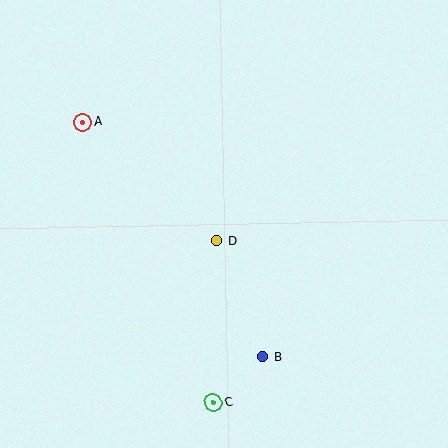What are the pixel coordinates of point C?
Point C is at (213, 403).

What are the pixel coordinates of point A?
Point A is at (83, 122).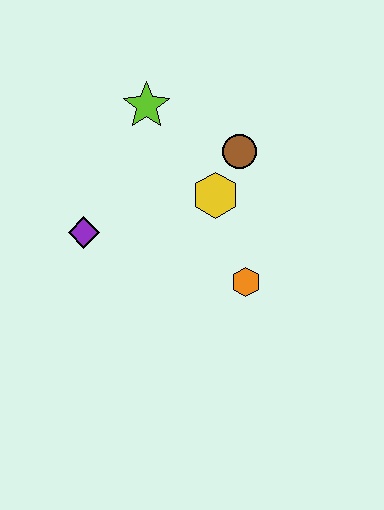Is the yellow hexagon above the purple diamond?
Yes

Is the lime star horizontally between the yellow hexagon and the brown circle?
No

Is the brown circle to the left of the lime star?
No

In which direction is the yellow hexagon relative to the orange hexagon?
The yellow hexagon is above the orange hexagon.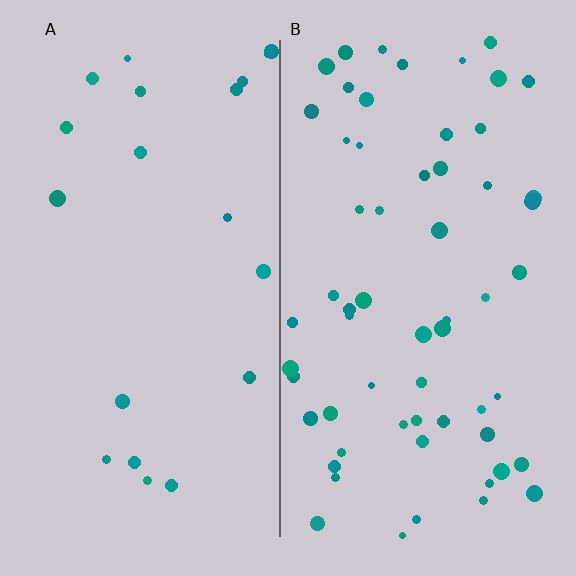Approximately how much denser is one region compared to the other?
Approximately 3.0× — region B over region A.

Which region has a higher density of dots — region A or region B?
B (the right).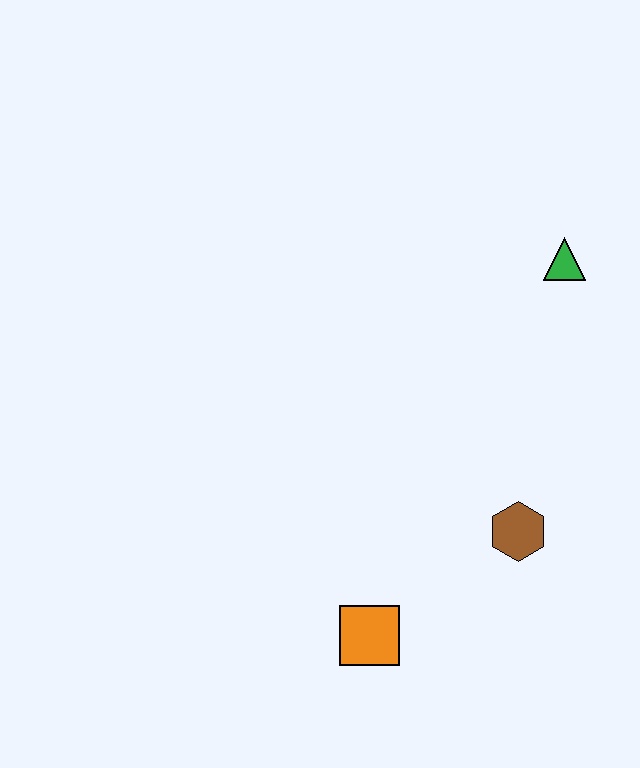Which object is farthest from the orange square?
The green triangle is farthest from the orange square.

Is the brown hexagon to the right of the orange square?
Yes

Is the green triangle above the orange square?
Yes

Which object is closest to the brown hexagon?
The orange square is closest to the brown hexagon.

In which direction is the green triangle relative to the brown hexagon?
The green triangle is above the brown hexagon.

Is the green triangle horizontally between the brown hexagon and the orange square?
No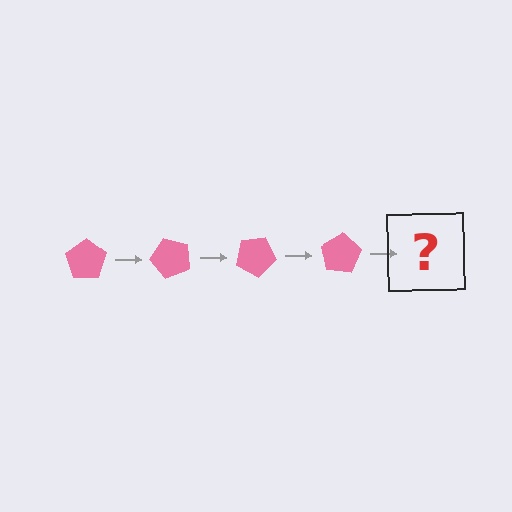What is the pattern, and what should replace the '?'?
The pattern is that the pentagon rotates 50 degrees each step. The '?' should be a pink pentagon rotated 200 degrees.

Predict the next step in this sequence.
The next step is a pink pentagon rotated 200 degrees.